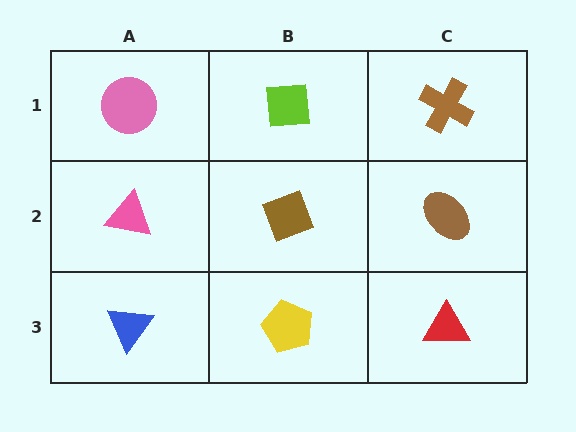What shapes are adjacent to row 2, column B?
A lime square (row 1, column B), a yellow pentagon (row 3, column B), a pink triangle (row 2, column A), a brown ellipse (row 2, column C).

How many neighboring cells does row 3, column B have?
3.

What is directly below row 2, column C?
A red triangle.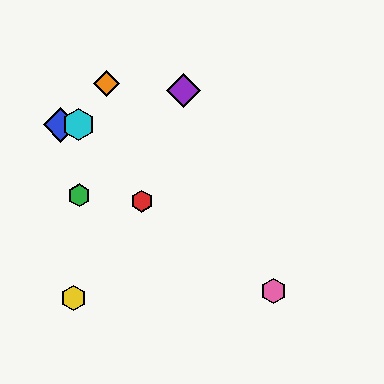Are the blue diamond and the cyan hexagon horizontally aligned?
Yes, both are at y≈125.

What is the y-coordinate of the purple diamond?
The purple diamond is at y≈91.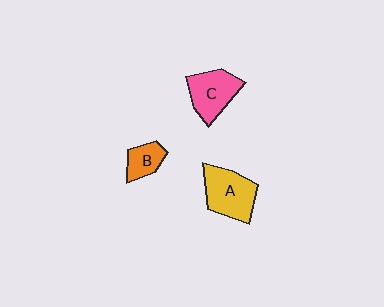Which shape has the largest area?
Shape A (yellow).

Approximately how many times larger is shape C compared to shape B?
Approximately 1.8 times.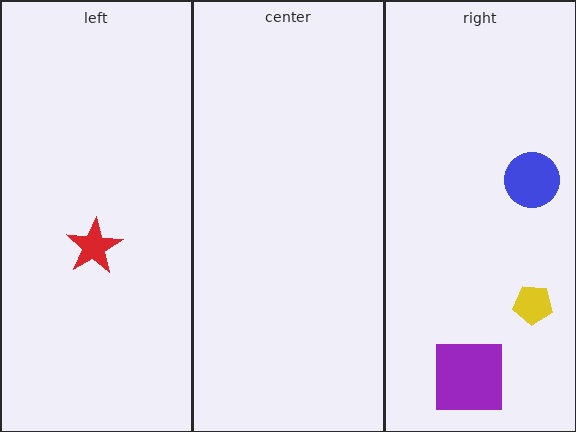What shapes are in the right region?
The purple square, the yellow pentagon, the blue circle.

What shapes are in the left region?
The red star.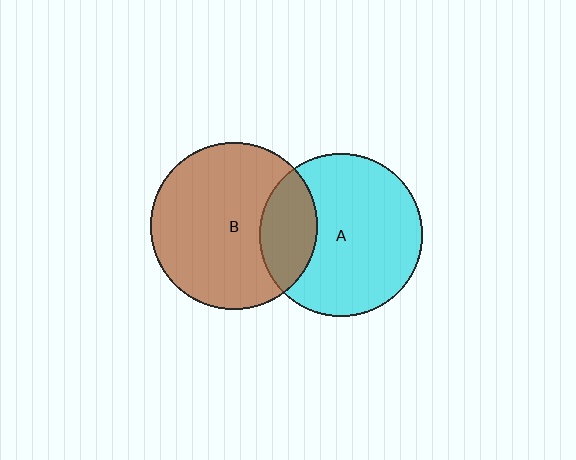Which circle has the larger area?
Circle B (brown).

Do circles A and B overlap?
Yes.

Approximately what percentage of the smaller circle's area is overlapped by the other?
Approximately 25%.